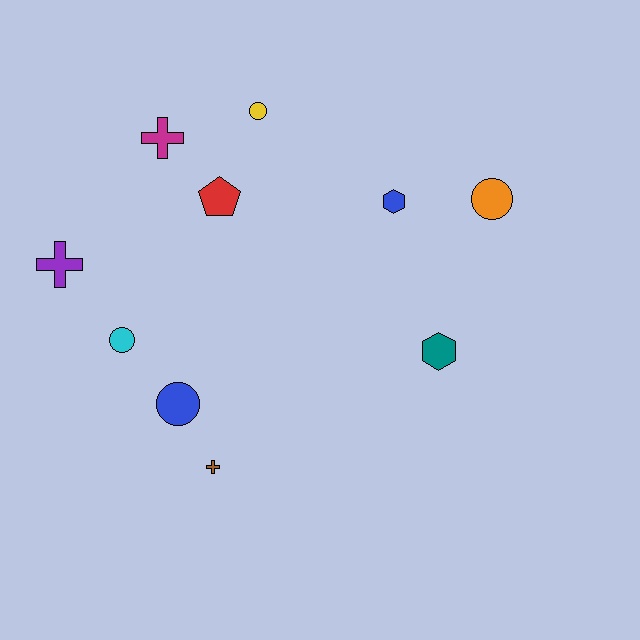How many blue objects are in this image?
There are 2 blue objects.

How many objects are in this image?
There are 10 objects.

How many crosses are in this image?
There are 3 crosses.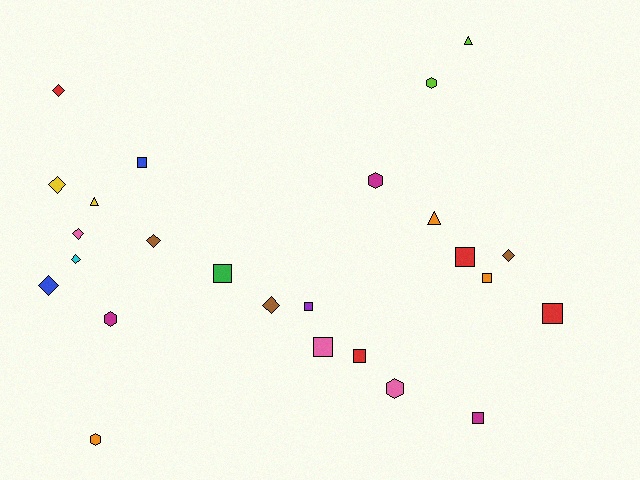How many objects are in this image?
There are 25 objects.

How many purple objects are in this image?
There is 1 purple object.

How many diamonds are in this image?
There are 8 diamonds.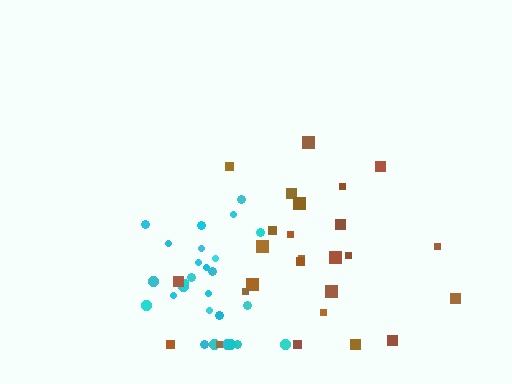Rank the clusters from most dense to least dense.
cyan, brown.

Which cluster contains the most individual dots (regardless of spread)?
Cyan (27).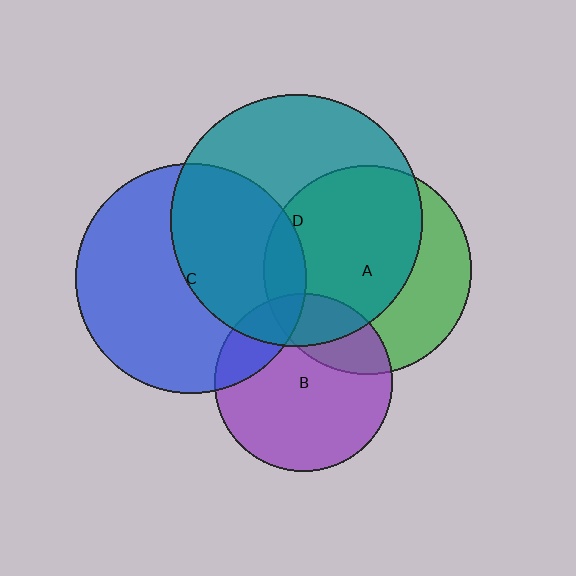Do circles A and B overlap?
Yes.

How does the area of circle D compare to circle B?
Approximately 2.0 times.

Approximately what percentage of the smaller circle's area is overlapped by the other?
Approximately 25%.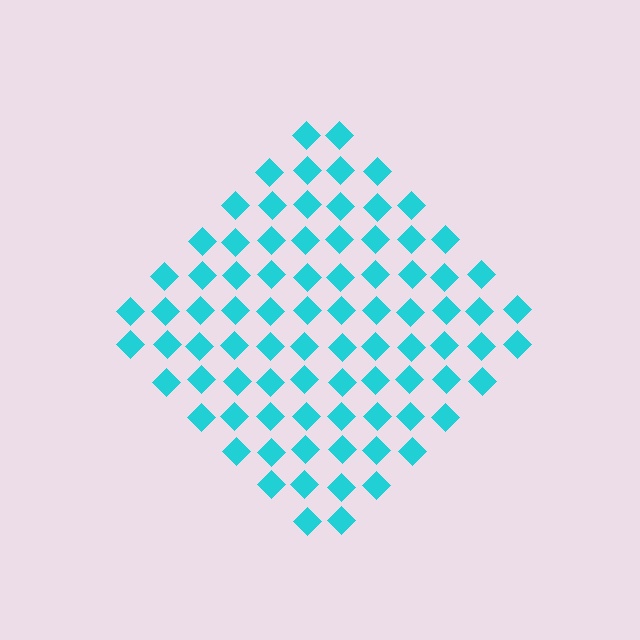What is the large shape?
The large shape is a diamond.